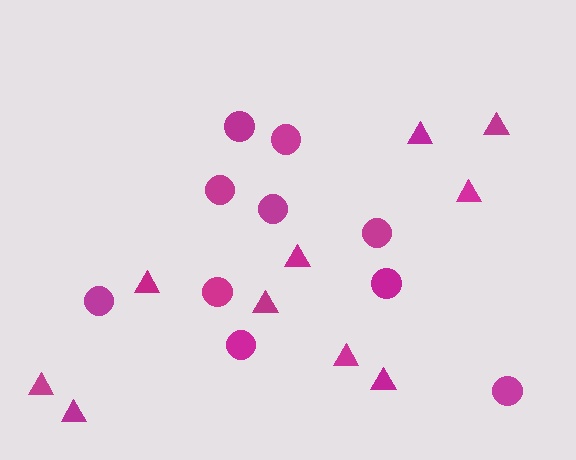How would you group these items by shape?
There are 2 groups: one group of circles (10) and one group of triangles (10).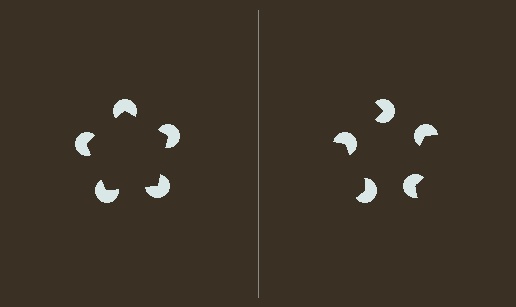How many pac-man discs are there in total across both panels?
10 — 5 on each side.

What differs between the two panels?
The pac-man discs are positioned identically on both sides; only the wedge orientations differ. On the left they align to a pentagon; on the right they are misaligned.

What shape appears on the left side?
An illusory pentagon.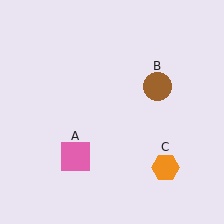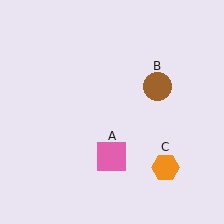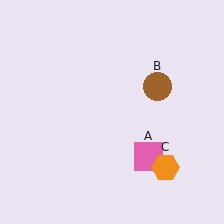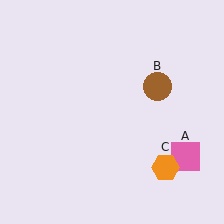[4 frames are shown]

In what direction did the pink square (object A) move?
The pink square (object A) moved right.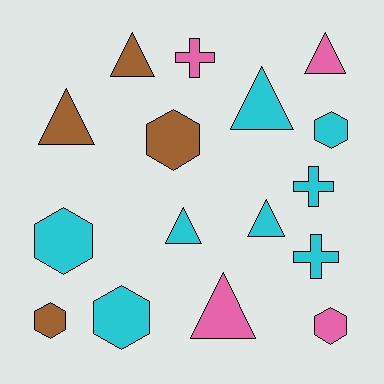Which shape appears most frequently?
Triangle, with 7 objects.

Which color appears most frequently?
Cyan, with 8 objects.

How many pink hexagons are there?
There is 1 pink hexagon.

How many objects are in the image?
There are 16 objects.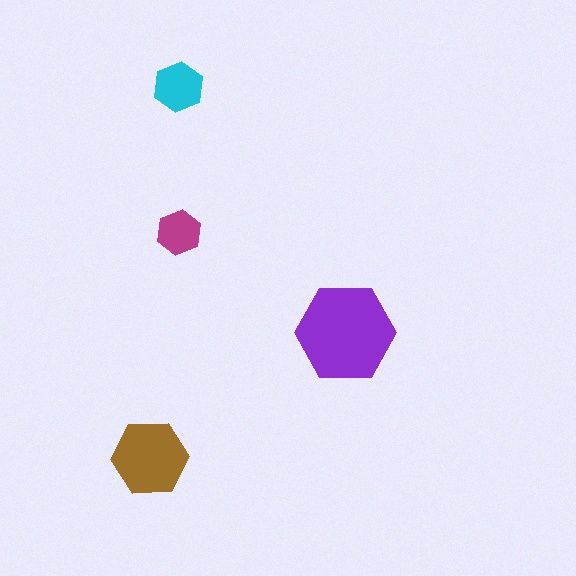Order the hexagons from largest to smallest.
the purple one, the brown one, the cyan one, the magenta one.